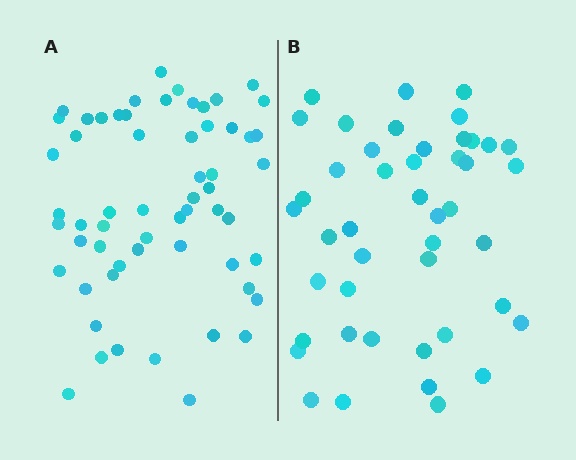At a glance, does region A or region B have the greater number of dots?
Region A (the left region) has more dots.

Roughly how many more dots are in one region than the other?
Region A has approximately 15 more dots than region B.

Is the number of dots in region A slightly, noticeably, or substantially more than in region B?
Region A has noticeably more, but not dramatically so. The ratio is roughly 1.3 to 1.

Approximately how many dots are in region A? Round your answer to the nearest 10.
About 60 dots. (The exact count is 59, which rounds to 60.)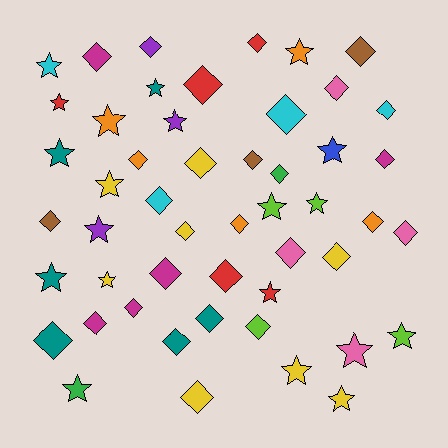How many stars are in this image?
There are 20 stars.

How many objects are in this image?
There are 50 objects.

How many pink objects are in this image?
There are 4 pink objects.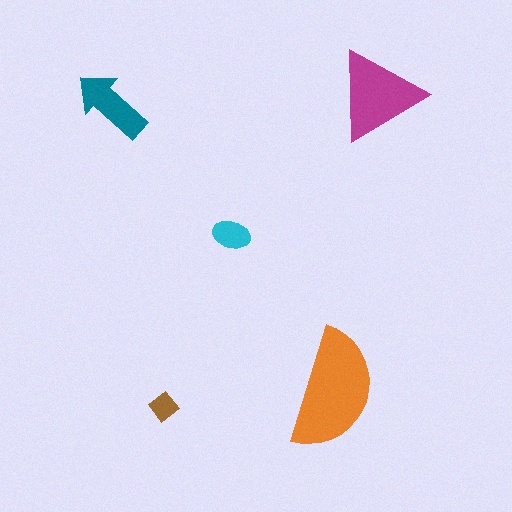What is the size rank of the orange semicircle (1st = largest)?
1st.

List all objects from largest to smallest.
The orange semicircle, the magenta triangle, the teal arrow, the cyan ellipse, the brown diamond.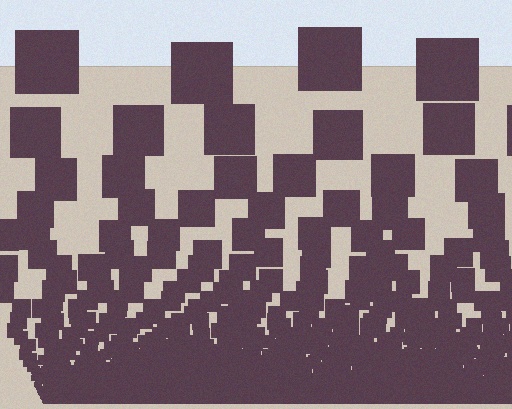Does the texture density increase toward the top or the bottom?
Density increases toward the bottom.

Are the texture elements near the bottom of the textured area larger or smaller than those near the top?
Smaller. The gradient is inverted — elements near the bottom are smaller and denser.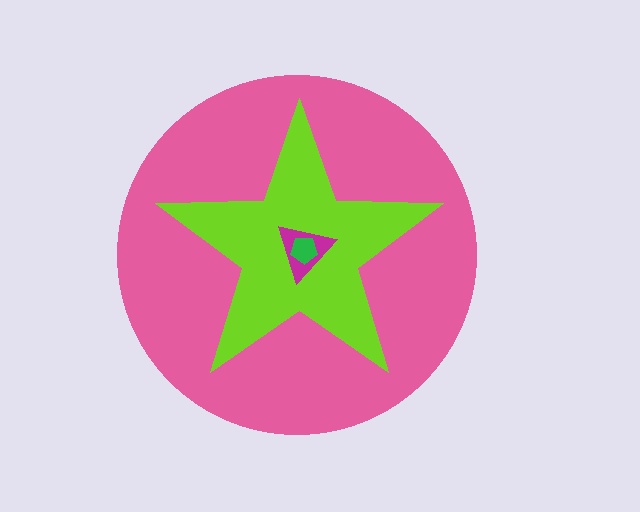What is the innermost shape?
The green pentagon.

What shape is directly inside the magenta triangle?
The green pentagon.